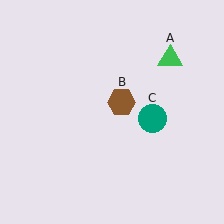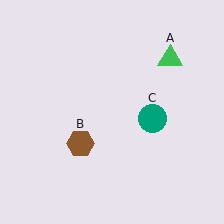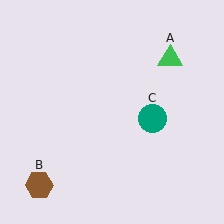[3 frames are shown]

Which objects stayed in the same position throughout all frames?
Green triangle (object A) and teal circle (object C) remained stationary.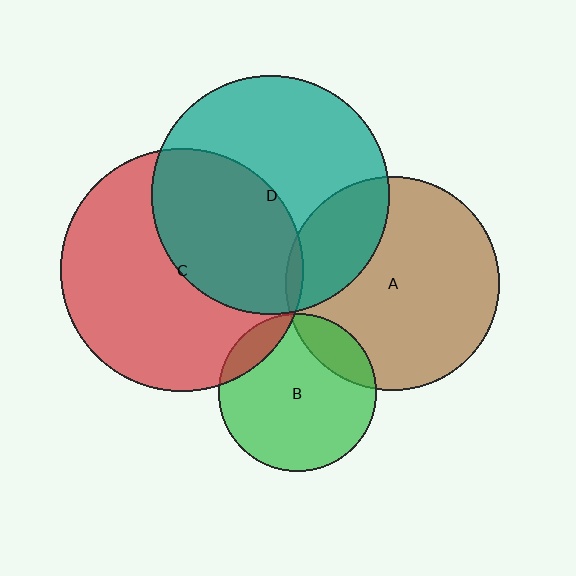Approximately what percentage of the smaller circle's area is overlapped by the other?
Approximately 25%.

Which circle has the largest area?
Circle C (red).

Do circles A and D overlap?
Yes.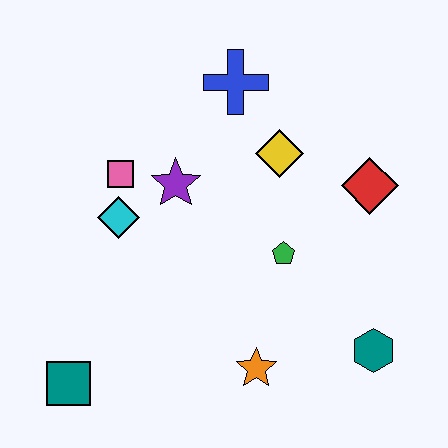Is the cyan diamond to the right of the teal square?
Yes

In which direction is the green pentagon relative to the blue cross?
The green pentagon is below the blue cross.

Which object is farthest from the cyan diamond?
The teal hexagon is farthest from the cyan diamond.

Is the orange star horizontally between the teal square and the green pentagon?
Yes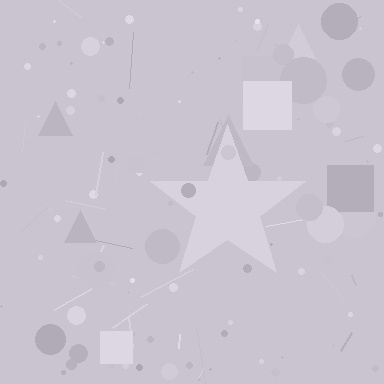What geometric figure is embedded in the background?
A star is embedded in the background.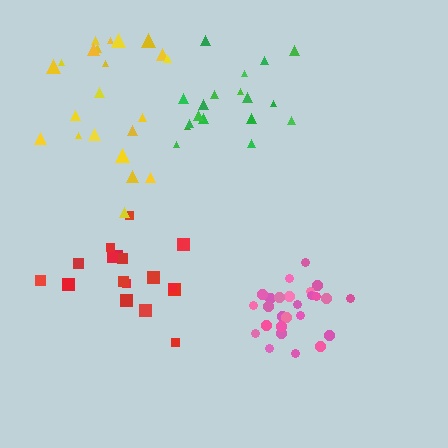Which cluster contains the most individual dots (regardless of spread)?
Pink (26).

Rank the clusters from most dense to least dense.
pink, green, red, yellow.